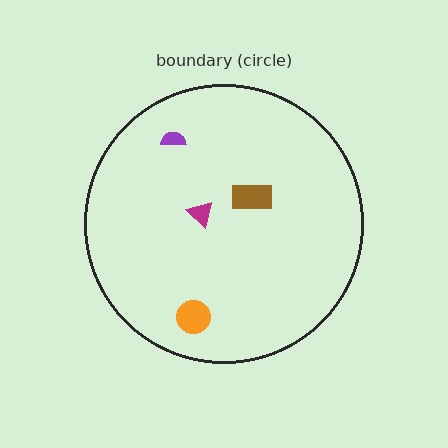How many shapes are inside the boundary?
4 inside, 0 outside.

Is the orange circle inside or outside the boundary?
Inside.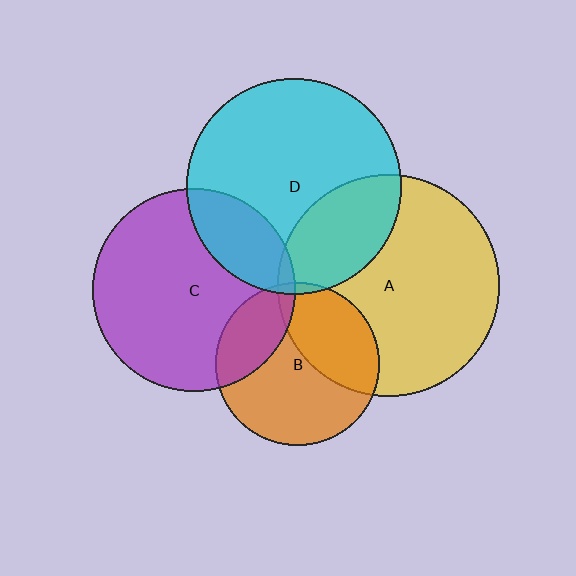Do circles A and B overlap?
Yes.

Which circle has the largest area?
Circle A (yellow).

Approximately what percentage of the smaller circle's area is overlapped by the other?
Approximately 35%.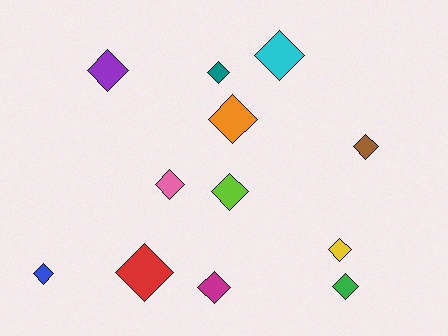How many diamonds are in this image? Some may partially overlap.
There are 12 diamonds.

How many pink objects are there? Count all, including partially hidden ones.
There is 1 pink object.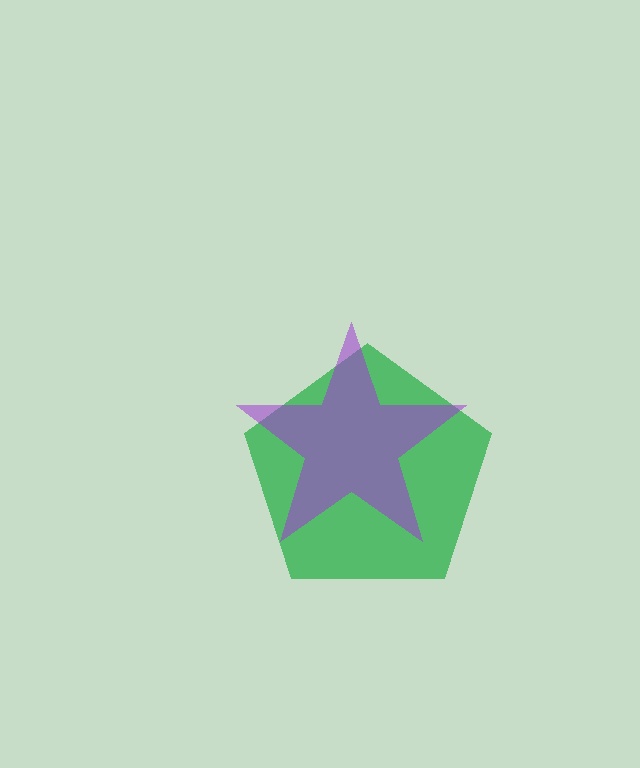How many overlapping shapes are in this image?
There are 2 overlapping shapes in the image.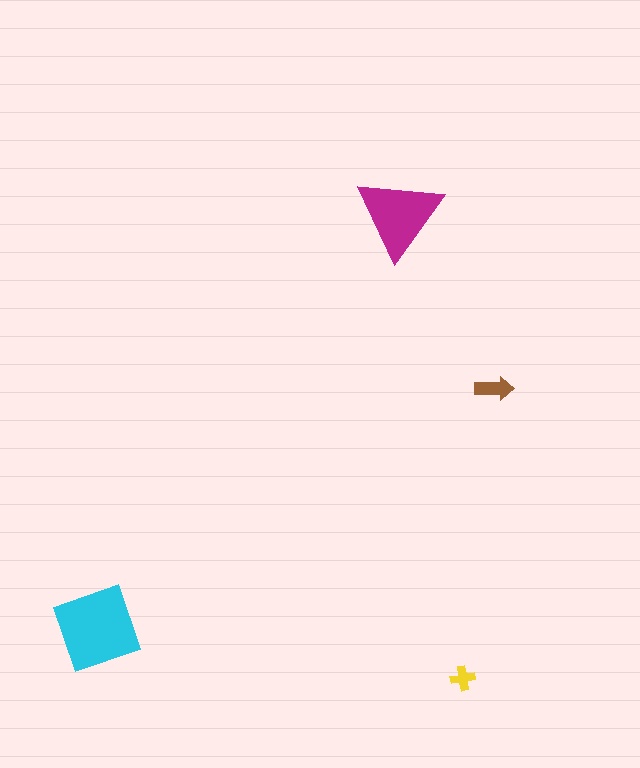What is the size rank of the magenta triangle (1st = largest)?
2nd.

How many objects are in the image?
There are 4 objects in the image.